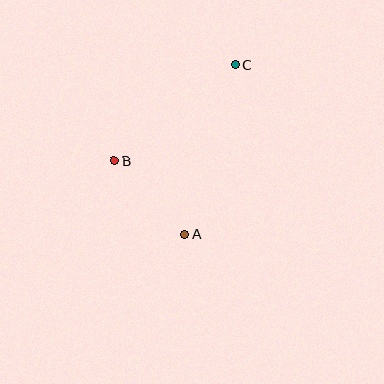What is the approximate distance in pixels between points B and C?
The distance between B and C is approximately 155 pixels.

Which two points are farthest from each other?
Points A and C are farthest from each other.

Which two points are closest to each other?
Points A and B are closest to each other.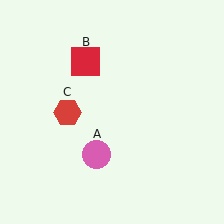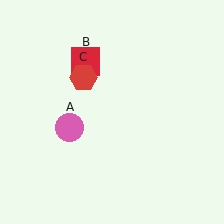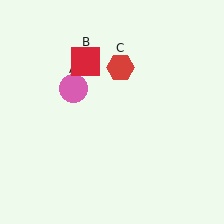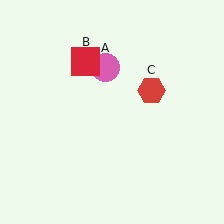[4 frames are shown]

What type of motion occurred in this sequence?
The pink circle (object A), red hexagon (object C) rotated clockwise around the center of the scene.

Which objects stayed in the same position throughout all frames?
Red square (object B) remained stationary.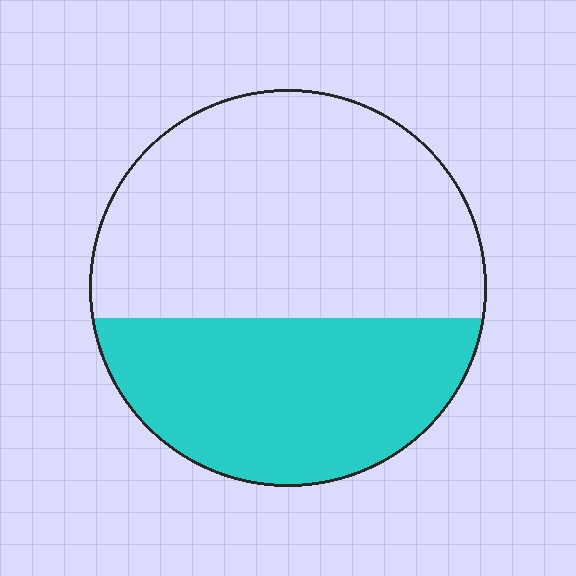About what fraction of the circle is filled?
About two fifths (2/5).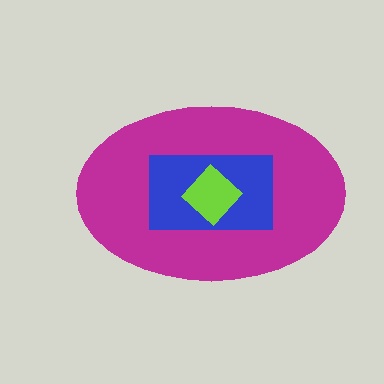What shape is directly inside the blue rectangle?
The lime diamond.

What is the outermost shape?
The magenta ellipse.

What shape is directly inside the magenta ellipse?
The blue rectangle.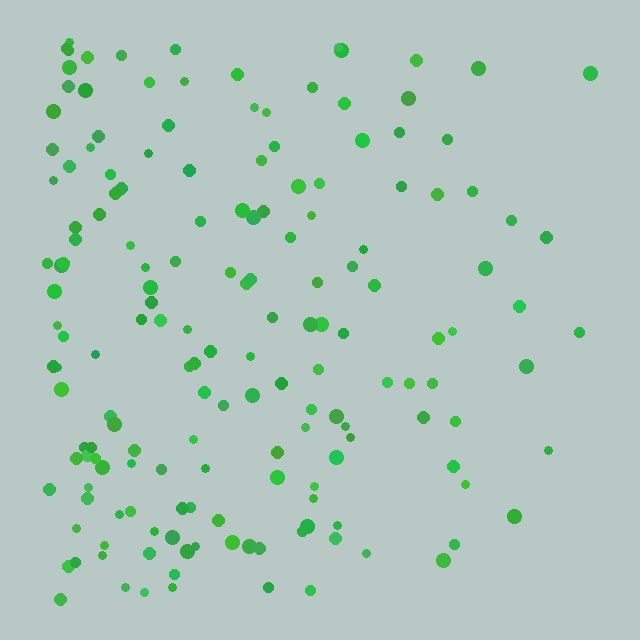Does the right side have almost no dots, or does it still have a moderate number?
Still a moderate number, just noticeably fewer than the left.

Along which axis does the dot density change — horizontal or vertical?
Horizontal.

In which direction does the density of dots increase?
From right to left, with the left side densest.